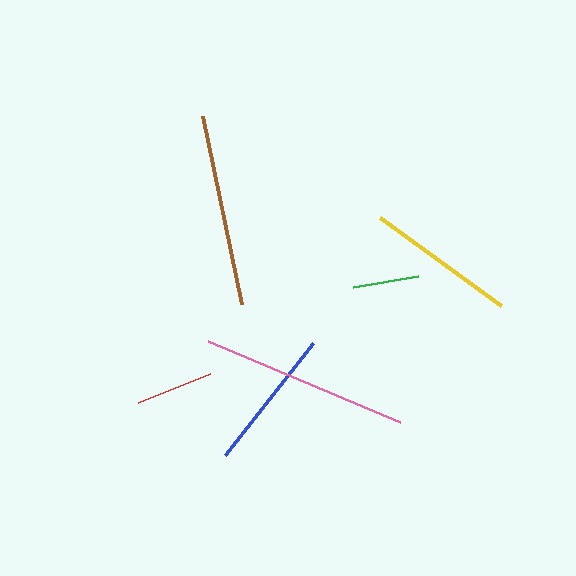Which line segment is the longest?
The pink line is the longest at approximately 208 pixels.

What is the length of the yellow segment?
The yellow segment is approximately 151 pixels long.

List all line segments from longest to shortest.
From longest to shortest: pink, brown, yellow, blue, red, green.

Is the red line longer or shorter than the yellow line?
The yellow line is longer than the red line.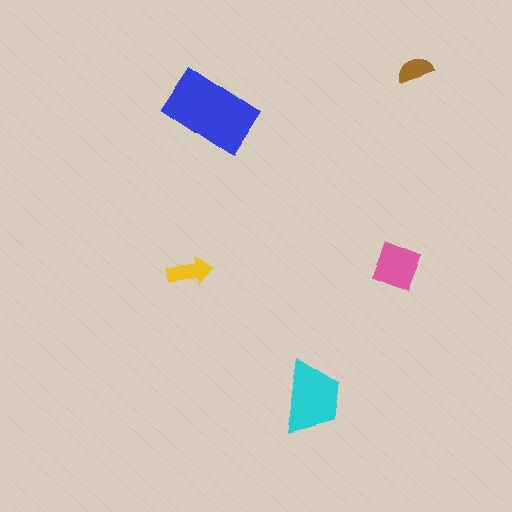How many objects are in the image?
There are 5 objects in the image.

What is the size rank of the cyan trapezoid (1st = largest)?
2nd.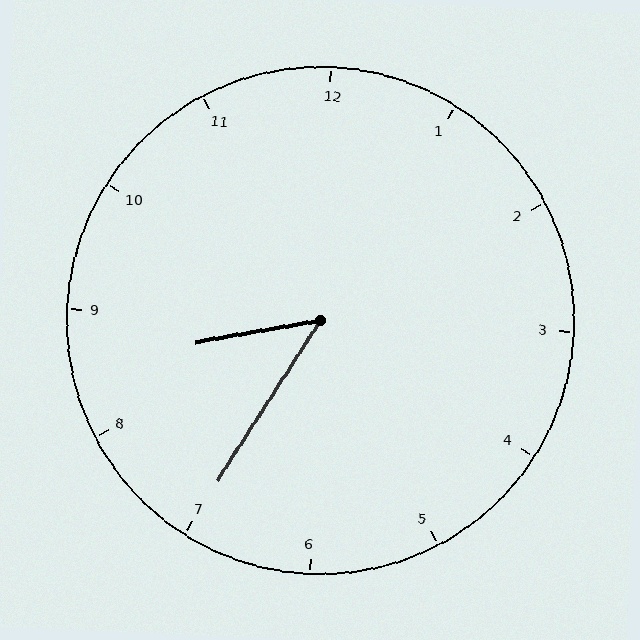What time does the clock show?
8:35.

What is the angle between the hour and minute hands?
Approximately 48 degrees.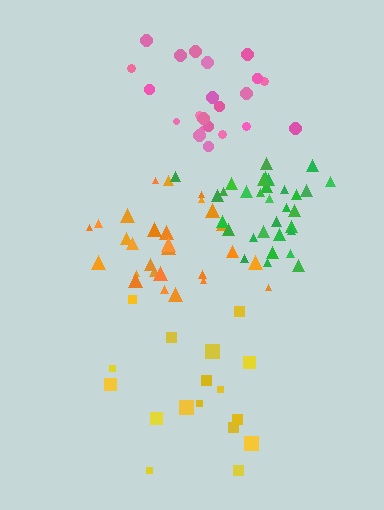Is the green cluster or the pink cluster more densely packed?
Green.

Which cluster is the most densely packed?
Green.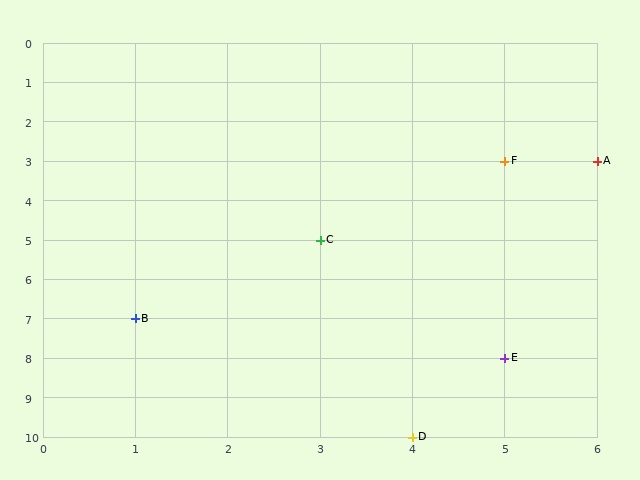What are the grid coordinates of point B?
Point B is at grid coordinates (1, 7).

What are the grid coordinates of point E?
Point E is at grid coordinates (5, 8).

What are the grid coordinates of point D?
Point D is at grid coordinates (4, 10).